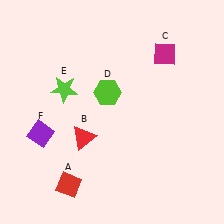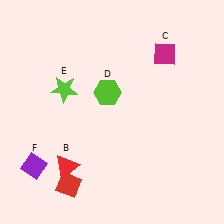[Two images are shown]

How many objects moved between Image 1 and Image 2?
2 objects moved between the two images.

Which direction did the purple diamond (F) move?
The purple diamond (F) moved down.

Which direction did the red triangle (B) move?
The red triangle (B) moved down.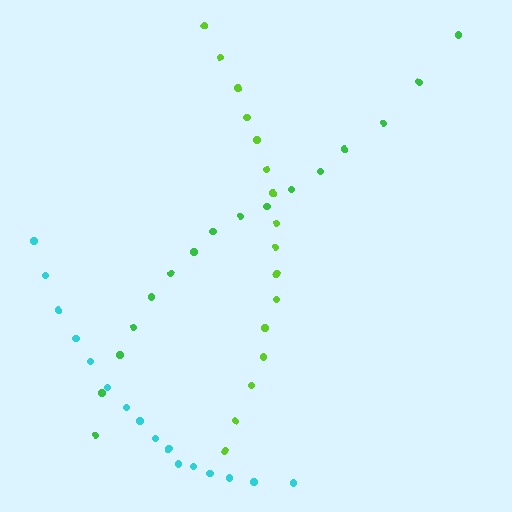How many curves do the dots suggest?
There are 3 distinct paths.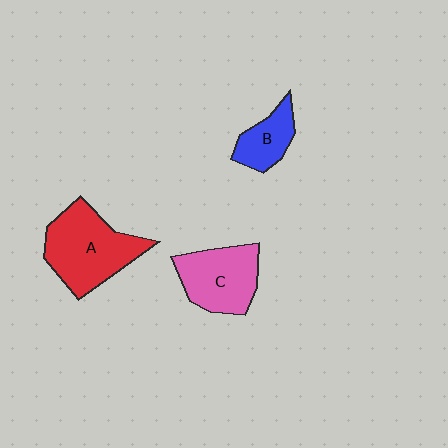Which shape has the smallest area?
Shape B (blue).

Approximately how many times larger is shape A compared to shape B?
Approximately 2.2 times.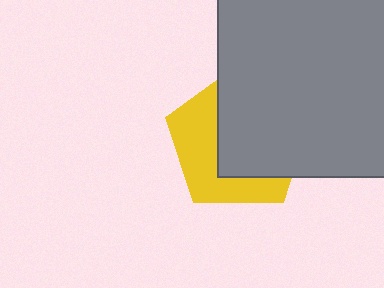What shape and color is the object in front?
The object in front is a gray square.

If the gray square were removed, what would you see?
You would see the complete yellow pentagon.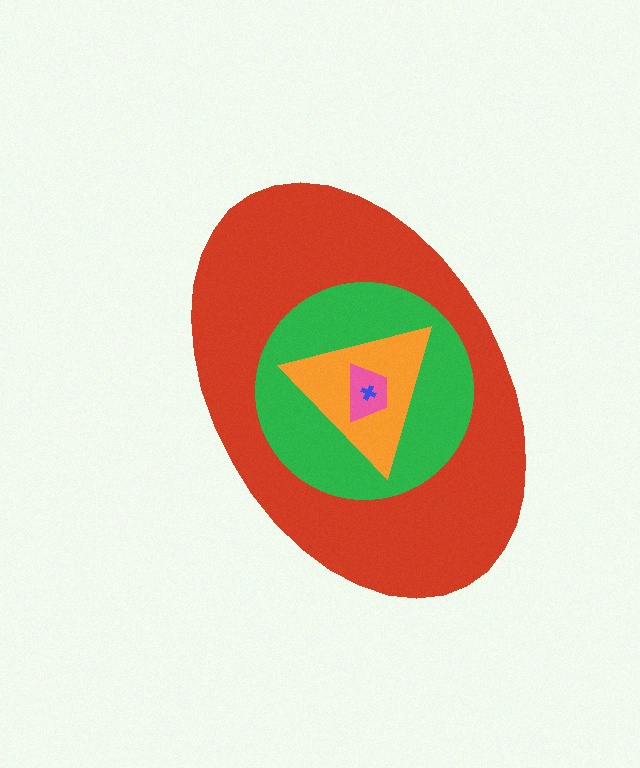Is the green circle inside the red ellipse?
Yes.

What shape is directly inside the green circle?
The orange triangle.